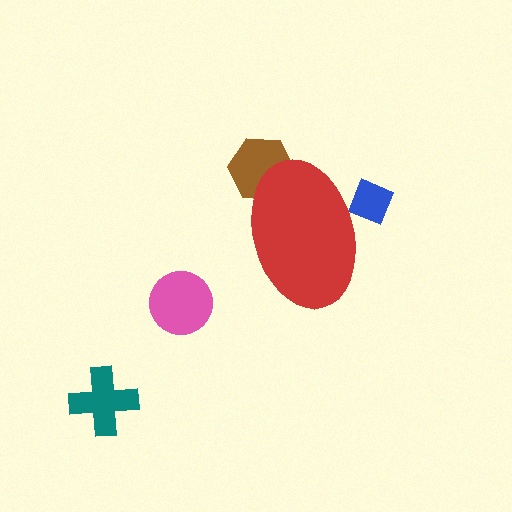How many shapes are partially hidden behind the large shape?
2 shapes are partially hidden.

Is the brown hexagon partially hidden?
Yes, the brown hexagon is partially hidden behind the red ellipse.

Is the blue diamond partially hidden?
Yes, the blue diamond is partially hidden behind the red ellipse.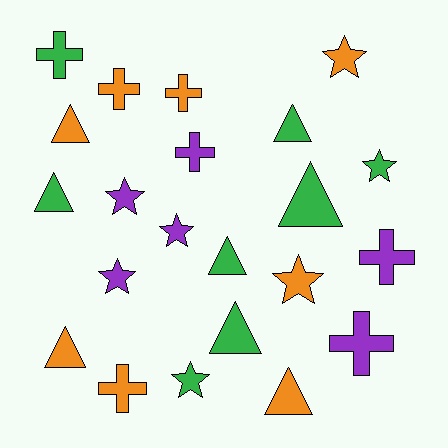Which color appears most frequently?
Green, with 8 objects.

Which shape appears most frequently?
Triangle, with 8 objects.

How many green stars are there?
There are 2 green stars.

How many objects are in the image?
There are 22 objects.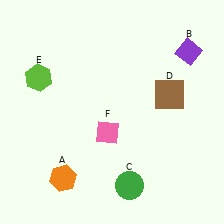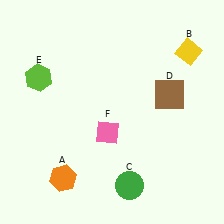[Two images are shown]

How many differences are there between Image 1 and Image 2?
There is 1 difference between the two images.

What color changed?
The diamond (B) changed from purple in Image 1 to yellow in Image 2.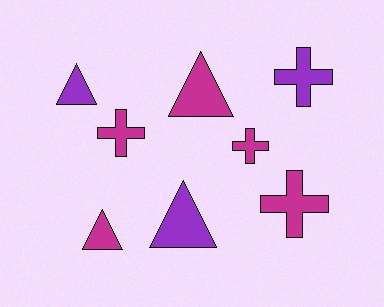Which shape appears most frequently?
Triangle, with 4 objects.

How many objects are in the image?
There are 8 objects.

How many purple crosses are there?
There is 1 purple cross.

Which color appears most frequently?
Magenta, with 5 objects.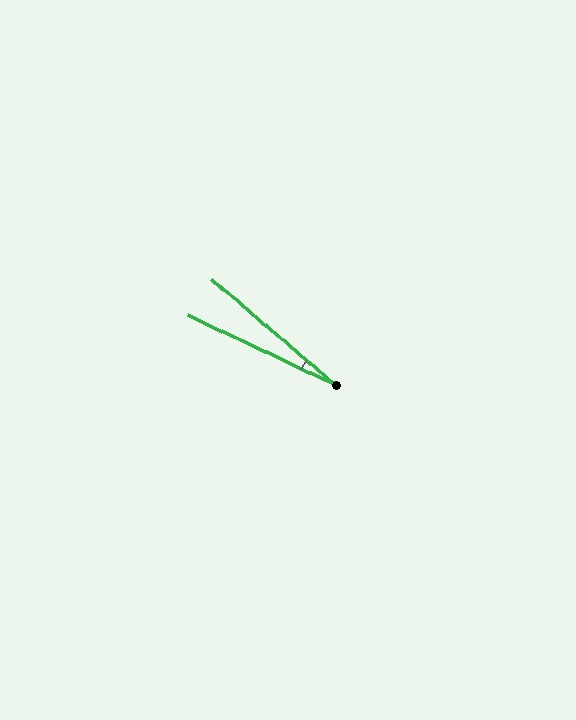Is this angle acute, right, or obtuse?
It is acute.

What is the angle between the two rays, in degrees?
Approximately 15 degrees.